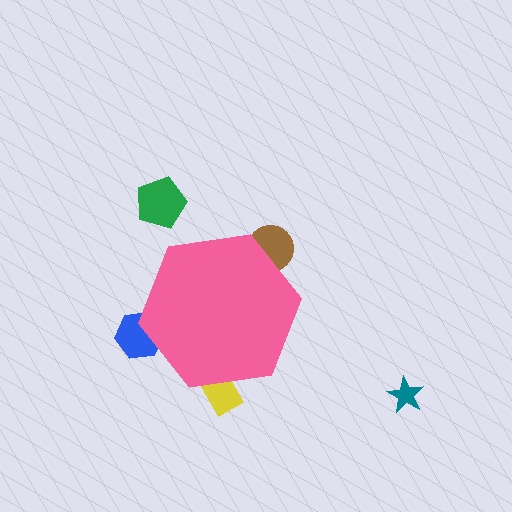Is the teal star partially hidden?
No, the teal star is fully visible.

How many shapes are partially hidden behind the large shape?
3 shapes are partially hidden.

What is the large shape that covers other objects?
A pink hexagon.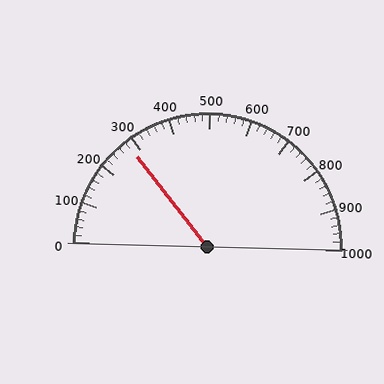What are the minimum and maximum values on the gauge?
The gauge ranges from 0 to 1000.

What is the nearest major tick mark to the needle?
The nearest major tick mark is 300.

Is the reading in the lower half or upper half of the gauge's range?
The reading is in the lower half of the range (0 to 1000).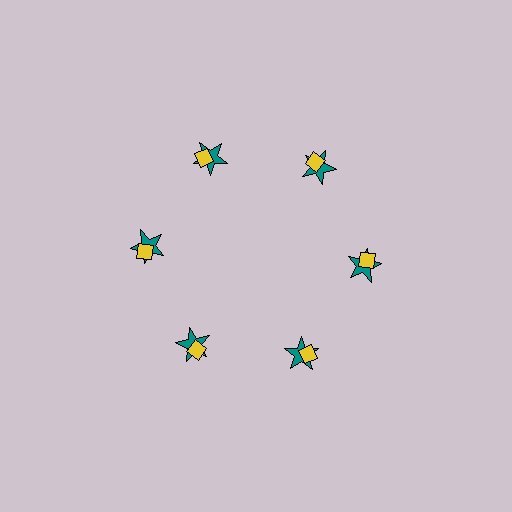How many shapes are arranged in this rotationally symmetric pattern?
There are 12 shapes, arranged in 6 groups of 2.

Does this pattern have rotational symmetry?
Yes, this pattern has 6-fold rotational symmetry. It looks the same after rotating 60 degrees around the center.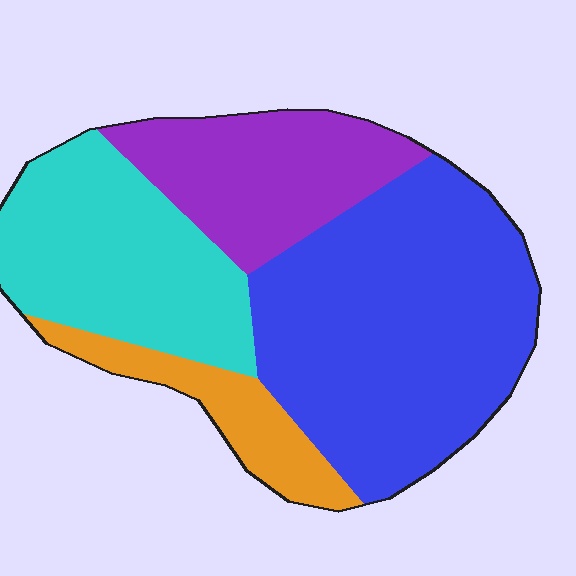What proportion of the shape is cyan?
Cyan takes up about one quarter (1/4) of the shape.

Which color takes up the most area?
Blue, at roughly 45%.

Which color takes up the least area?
Orange, at roughly 10%.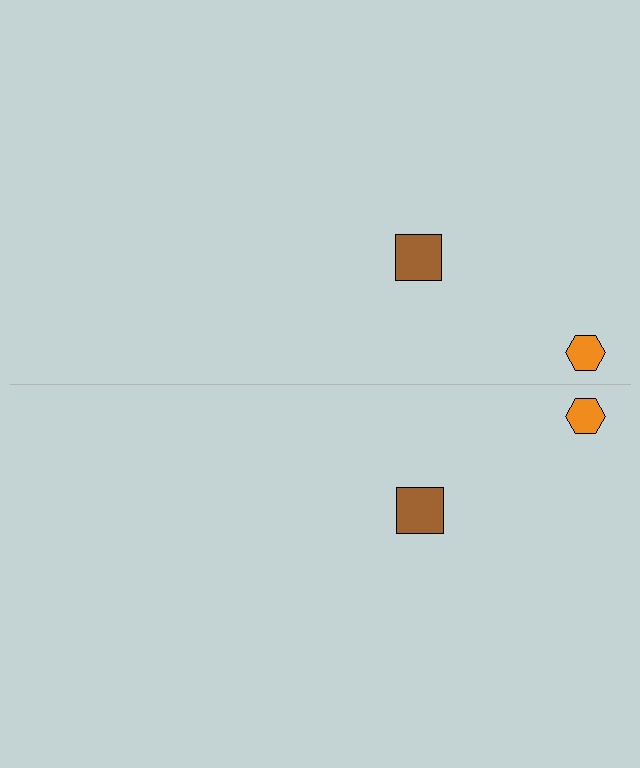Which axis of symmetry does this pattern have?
The pattern has a horizontal axis of symmetry running through the center of the image.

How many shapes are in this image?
There are 4 shapes in this image.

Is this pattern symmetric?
Yes, this pattern has bilateral (reflection) symmetry.